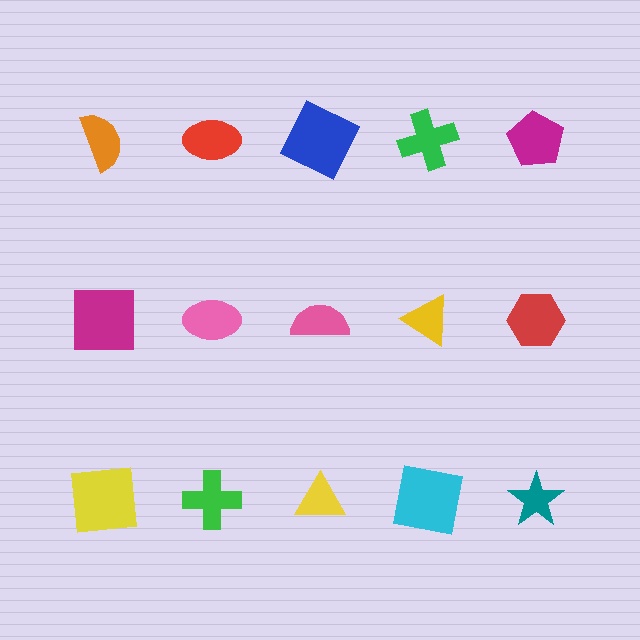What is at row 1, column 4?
A green cross.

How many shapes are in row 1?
5 shapes.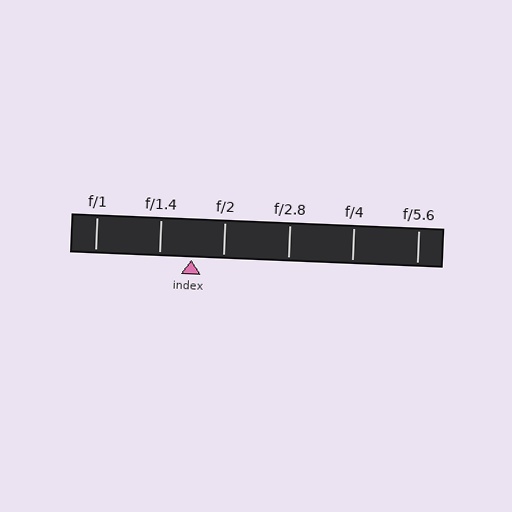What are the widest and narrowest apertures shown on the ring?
The widest aperture shown is f/1 and the narrowest is f/5.6.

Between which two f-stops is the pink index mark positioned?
The index mark is between f/1.4 and f/2.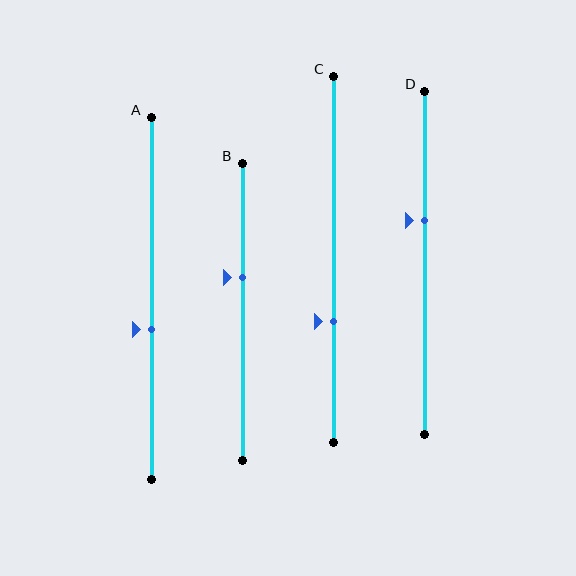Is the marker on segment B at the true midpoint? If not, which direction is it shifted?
No, the marker on segment B is shifted upward by about 12% of the segment length.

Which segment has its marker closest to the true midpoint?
Segment A has its marker closest to the true midpoint.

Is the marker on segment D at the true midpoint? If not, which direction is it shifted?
No, the marker on segment D is shifted upward by about 12% of the segment length.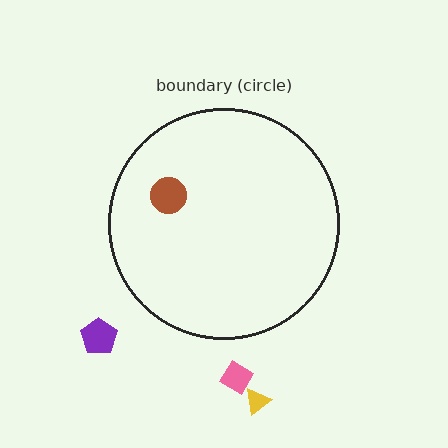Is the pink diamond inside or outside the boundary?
Outside.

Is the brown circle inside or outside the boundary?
Inside.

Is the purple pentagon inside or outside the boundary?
Outside.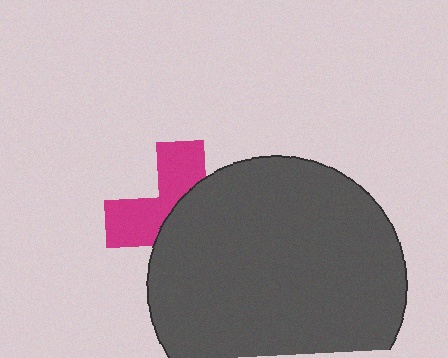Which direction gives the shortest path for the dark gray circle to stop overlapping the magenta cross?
Moving right gives the shortest separation.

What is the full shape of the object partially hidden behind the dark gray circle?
The partially hidden object is a magenta cross.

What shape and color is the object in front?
The object in front is a dark gray circle.